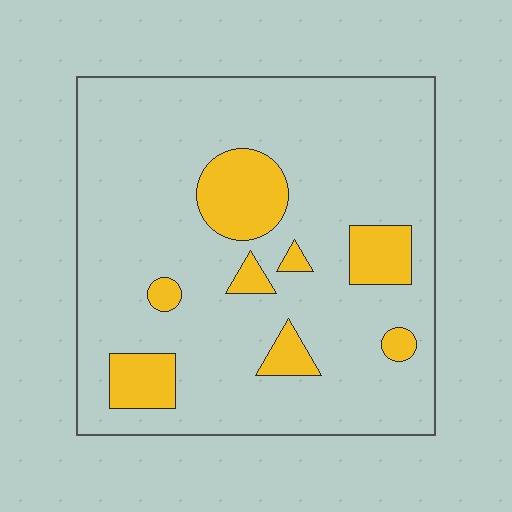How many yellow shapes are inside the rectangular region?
8.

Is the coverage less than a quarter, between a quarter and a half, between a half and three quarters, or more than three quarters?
Less than a quarter.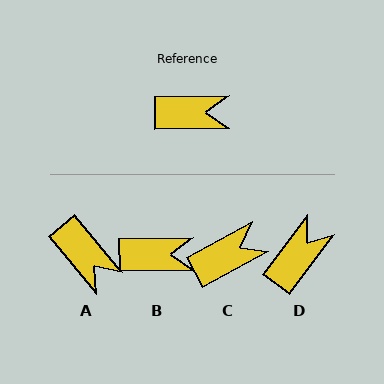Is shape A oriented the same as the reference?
No, it is off by about 52 degrees.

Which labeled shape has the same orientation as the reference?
B.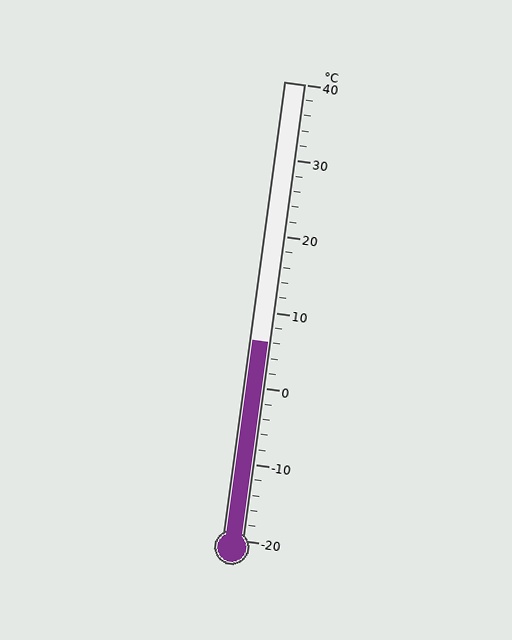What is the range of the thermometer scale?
The thermometer scale ranges from -20°C to 40°C.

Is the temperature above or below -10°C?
The temperature is above -10°C.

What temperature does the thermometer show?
The thermometer shows approximately 6°C.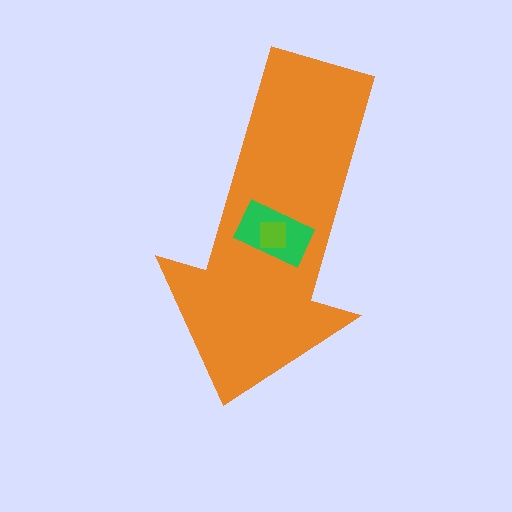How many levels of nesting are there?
3.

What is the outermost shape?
The orange arrow.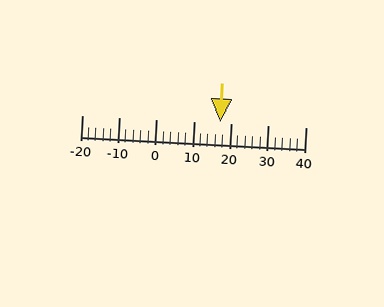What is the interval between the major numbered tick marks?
The major tick marks are spaced 10 units apart.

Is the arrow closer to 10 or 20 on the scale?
The arrow is closer to 20.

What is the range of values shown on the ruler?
The ruler shows values from -20 to 40.